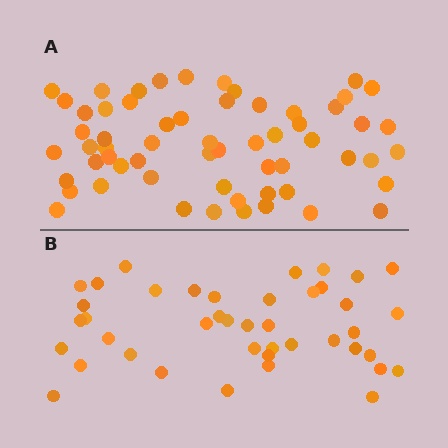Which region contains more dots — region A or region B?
Region A (the top region) has more dots.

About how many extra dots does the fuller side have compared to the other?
Region A has approximately 20 more dots than region B.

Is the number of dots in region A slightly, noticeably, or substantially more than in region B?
Region A has noticeably more, but not dramatically so. The ratio is roughly 1.4 to 1.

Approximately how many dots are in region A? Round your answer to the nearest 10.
About 60 dots.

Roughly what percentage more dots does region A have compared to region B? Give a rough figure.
About 45% more.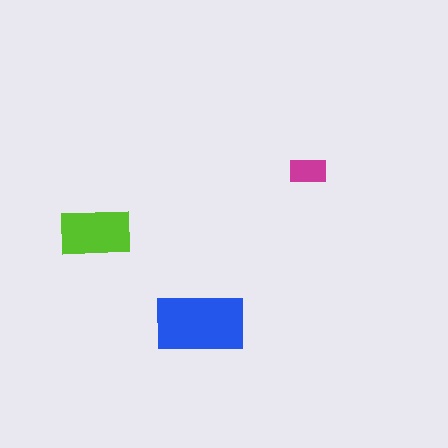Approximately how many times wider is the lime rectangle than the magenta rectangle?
About 2 times wider.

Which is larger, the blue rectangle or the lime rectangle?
The blue one.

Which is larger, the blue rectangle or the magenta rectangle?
The blue one.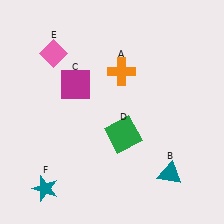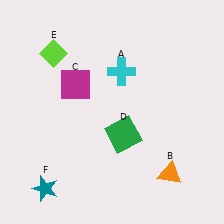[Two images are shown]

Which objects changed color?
A changed from orange to cyan. B changed from teal to orange. E changed from pink to lime.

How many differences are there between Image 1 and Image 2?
There are 3 differences between the two images.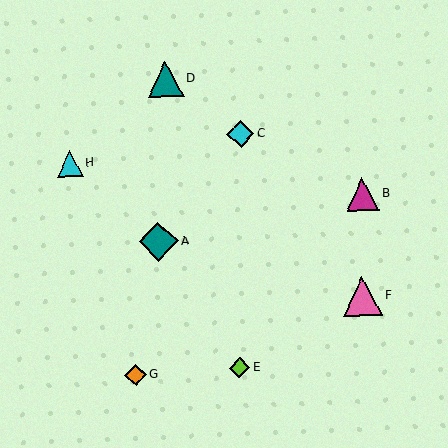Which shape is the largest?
The pink triangle (labeled F) is the largest.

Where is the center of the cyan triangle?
The center of the cyan triangle is at (70, 164).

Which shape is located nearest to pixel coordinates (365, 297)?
The pink triangle (labeled F) at (362, 296) is nearest to that location.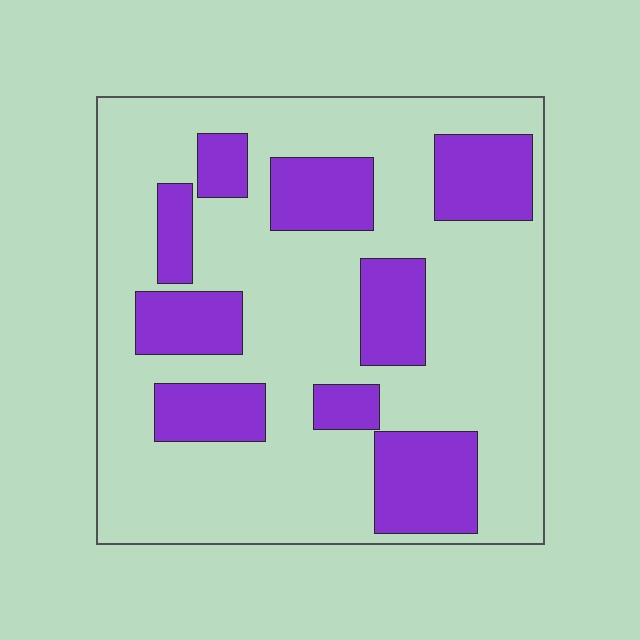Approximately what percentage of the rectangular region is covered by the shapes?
Approximately 30%.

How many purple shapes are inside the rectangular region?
9.